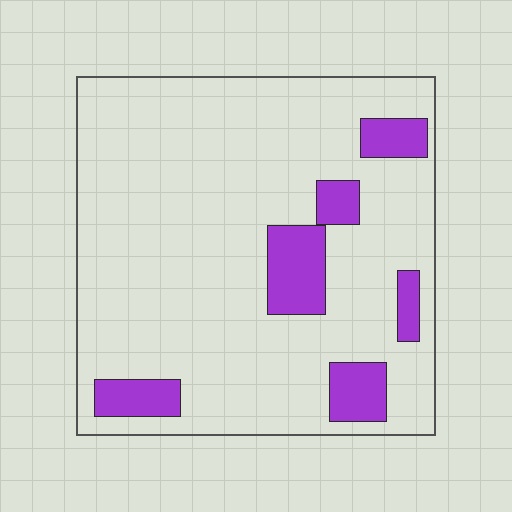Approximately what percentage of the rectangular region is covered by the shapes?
Approximately 15%.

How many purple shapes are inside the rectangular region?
6.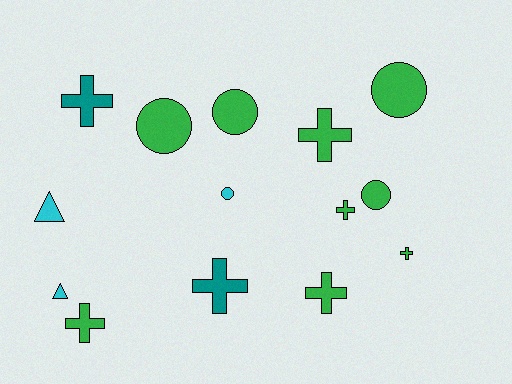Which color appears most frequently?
Green, with 9 objects.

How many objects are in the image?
There are 14 objects.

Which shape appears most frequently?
Cross, with 7 objects.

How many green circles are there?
There are 4 green circles.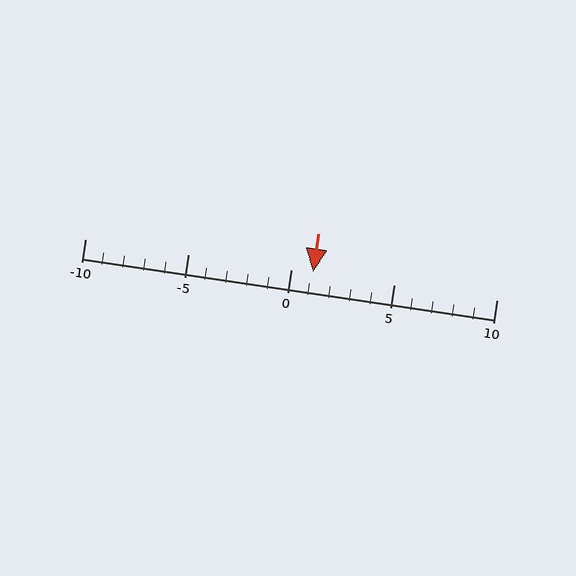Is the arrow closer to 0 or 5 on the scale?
The arrow is closer to 0.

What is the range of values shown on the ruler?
The ruler shows values from -10 to 10.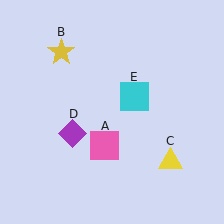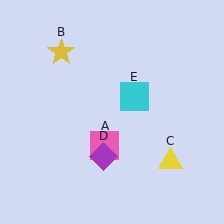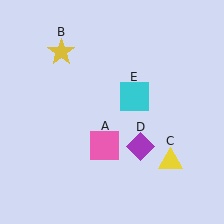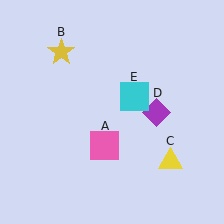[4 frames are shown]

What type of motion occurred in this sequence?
The purple diamond (object D) rotated counterclockwise around the center of the scene.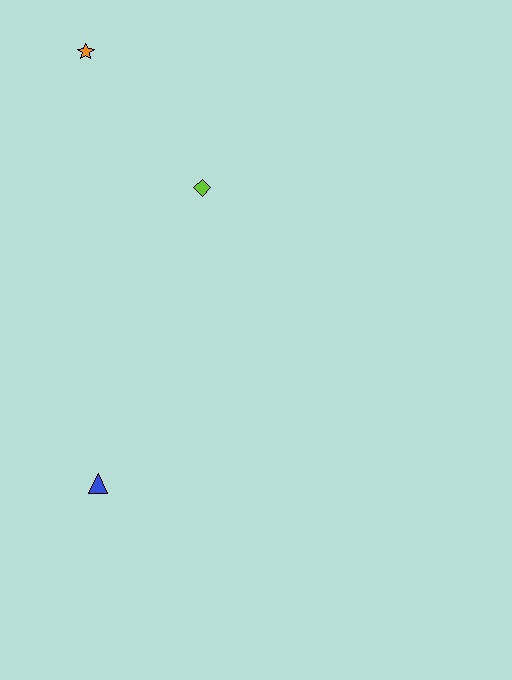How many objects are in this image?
There are 3 objects.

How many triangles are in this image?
There is 1 triangle.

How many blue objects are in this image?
There is 1 blue object.